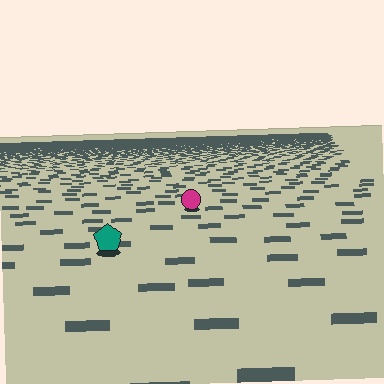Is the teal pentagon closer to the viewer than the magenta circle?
Yes. The teal pentagon is closer — you can tell from the texture gradient: the ground texture is coarser near it.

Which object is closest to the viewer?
The teal pentagon is closest. The texture marks near it are larger and more spread out.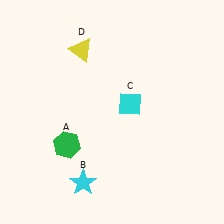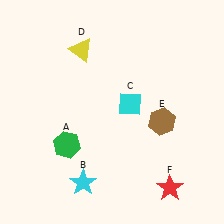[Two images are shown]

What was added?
A brown hexagon (E), a red star (F) were added in Image 2.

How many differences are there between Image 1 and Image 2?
There are 2 differences between the two images.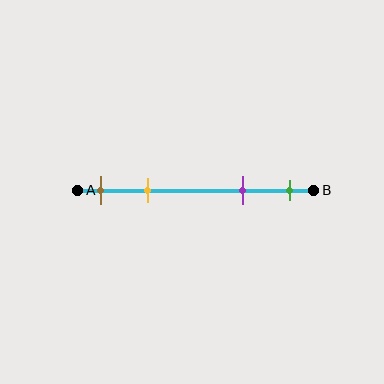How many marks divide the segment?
There are 4 marks dividing the segment.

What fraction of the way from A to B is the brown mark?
The brown mark is approximately 10% (0.1) of the way from A to B.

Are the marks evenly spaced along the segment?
No, the marks are not evenly spaced.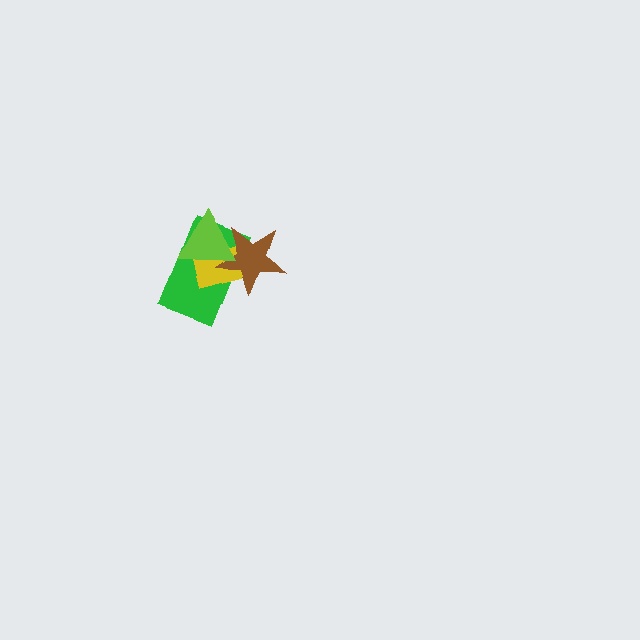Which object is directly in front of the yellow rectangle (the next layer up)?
The brown star is directly in front of the yellow rectangle.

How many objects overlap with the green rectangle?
3 objects overlap with the green rectangle.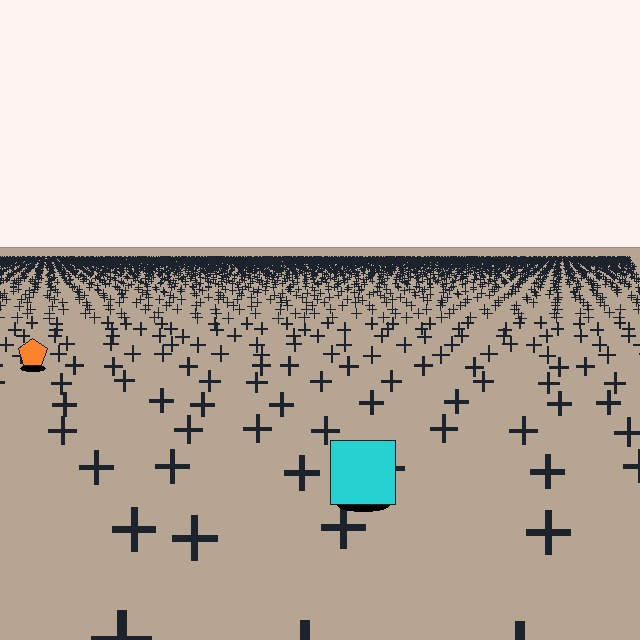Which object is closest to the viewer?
The cyan square is closest. The texture marks near it are larger and more spread out.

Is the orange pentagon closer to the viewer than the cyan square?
No. The cyan square is closer — you can tell from the texture gradient: the ground texture is coarser near it.